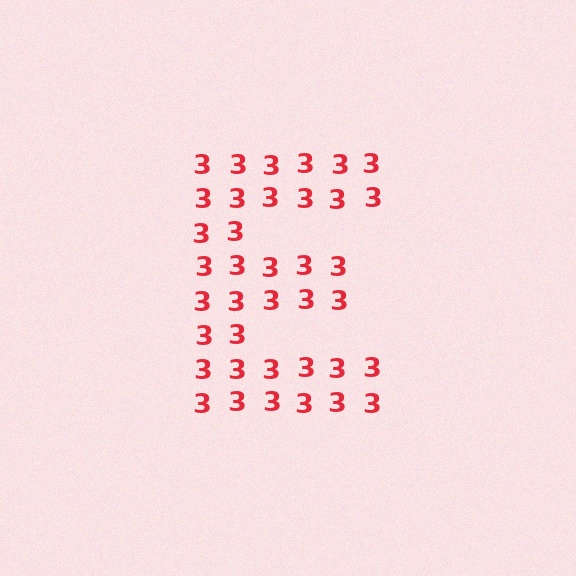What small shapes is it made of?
It is made of small digit 3's.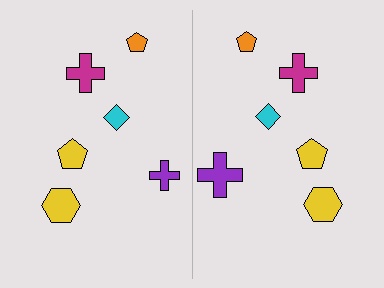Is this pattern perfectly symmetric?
No, the pattern is not perfectly symmetric. The purple cross on the right side has a different size than its mirror counterpart.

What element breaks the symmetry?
The purple cross on the right side has a different size than its mirror counterpart.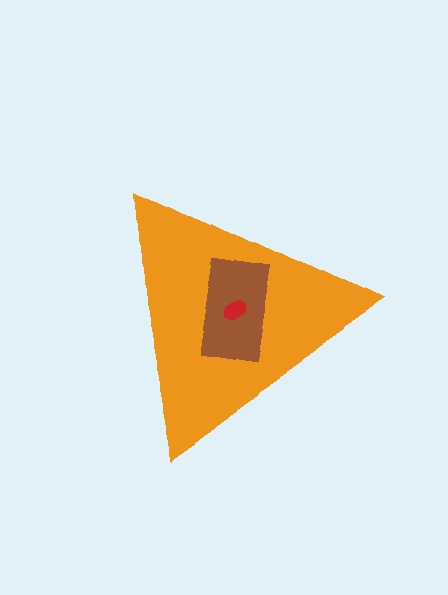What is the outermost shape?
The orange triangle.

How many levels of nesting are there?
3.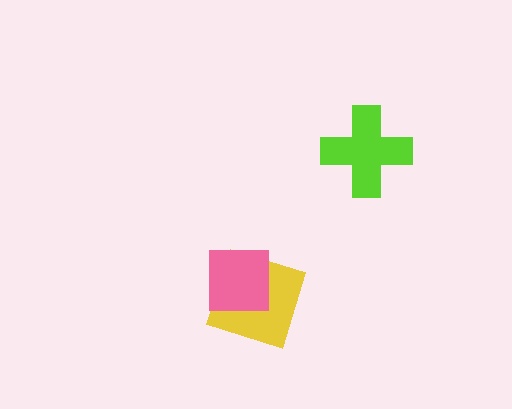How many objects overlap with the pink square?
1 object overlaps with the pink square.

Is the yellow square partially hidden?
Yes, it is partially covered by another shape.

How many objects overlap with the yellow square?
1 object overlaps with the yellow square.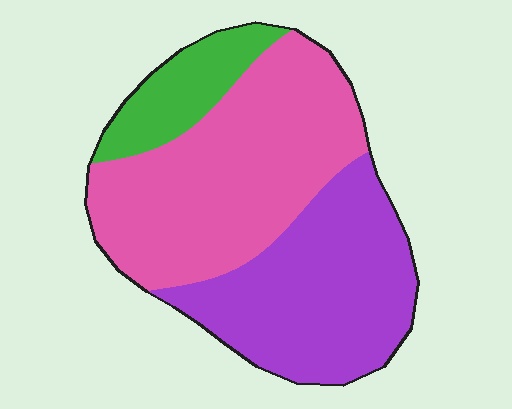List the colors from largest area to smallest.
From largest to smallest: pink, purple, green.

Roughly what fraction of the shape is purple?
Purple takes up about three eighths (3/8) of the shape.